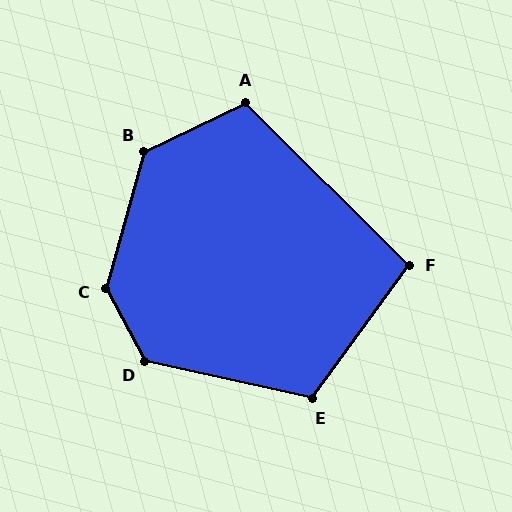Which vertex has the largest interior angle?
C, at approximately 137 degrees.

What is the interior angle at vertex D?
Approximately 130 degrees (obtuse).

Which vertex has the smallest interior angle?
F, at approximately 99 degrees.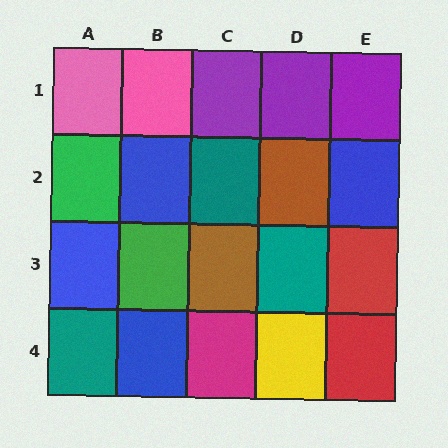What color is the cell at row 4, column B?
Blue.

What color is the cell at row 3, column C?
Brown.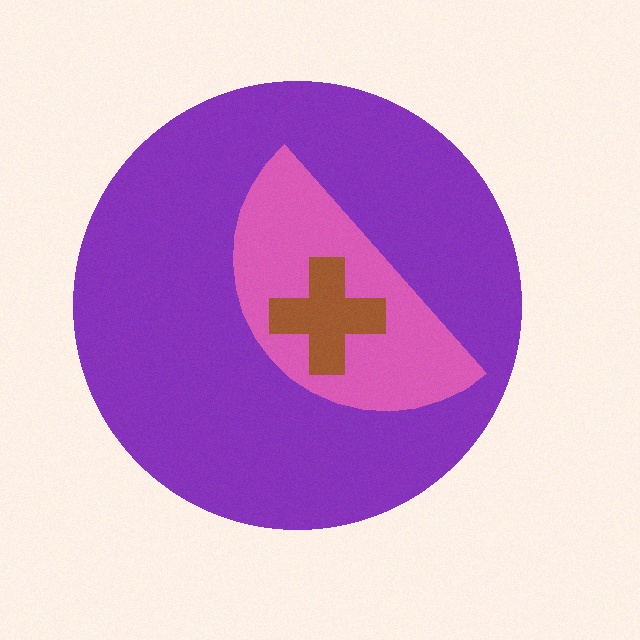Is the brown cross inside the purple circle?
Yes.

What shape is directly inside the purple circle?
The pink semicircle.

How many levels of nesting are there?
3.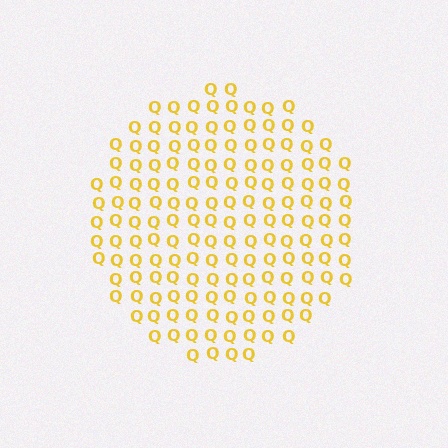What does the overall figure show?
The overall figure shows a circle.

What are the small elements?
The small elements are letter Q's.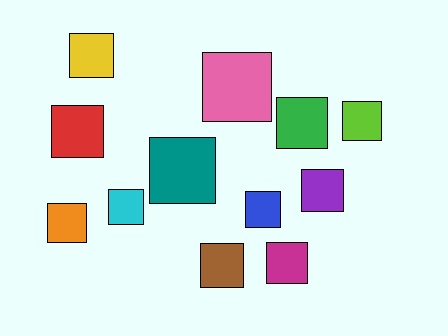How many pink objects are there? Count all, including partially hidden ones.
There is 1 pink object.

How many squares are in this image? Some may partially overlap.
There are 12 squares.